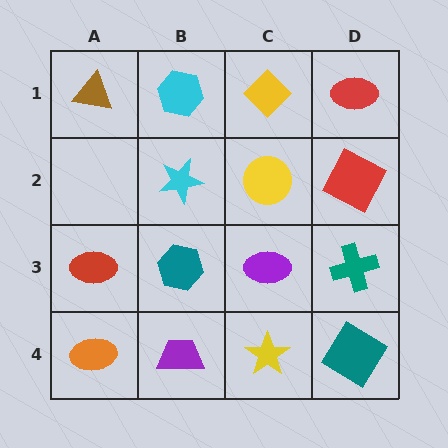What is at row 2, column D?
A red square.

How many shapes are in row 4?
4 shapes.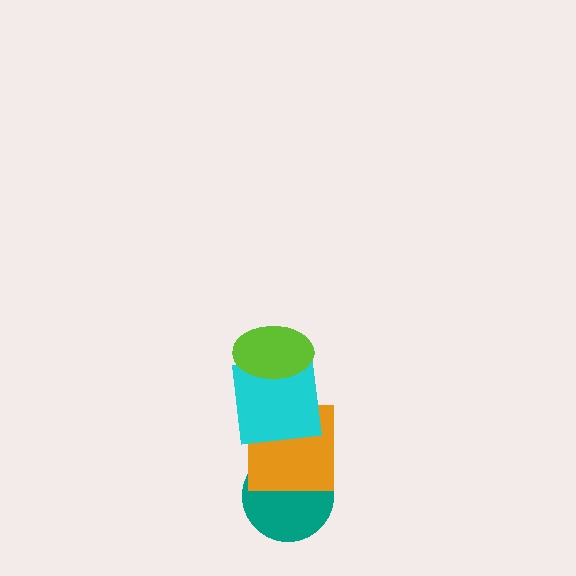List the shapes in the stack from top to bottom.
From top to bottom: the lime ellipse, the cyan square, the orange square, the teal circle.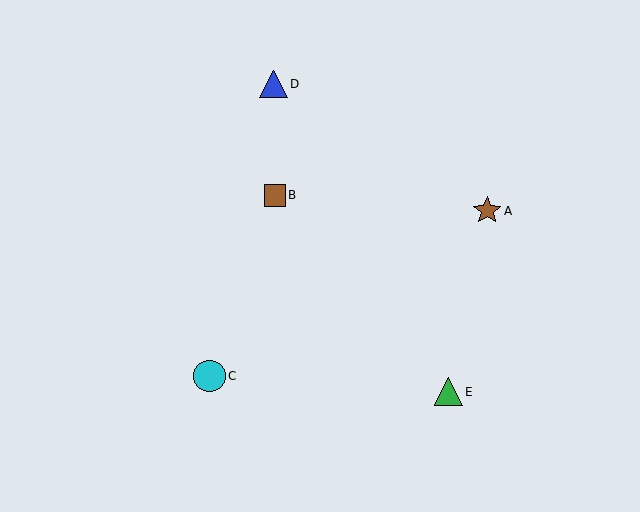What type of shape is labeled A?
Shape A is a brown star.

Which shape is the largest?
The cyan circle (labeled C) is the largest.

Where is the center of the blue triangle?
The center of the blue triangle is at (273, 84).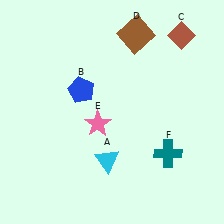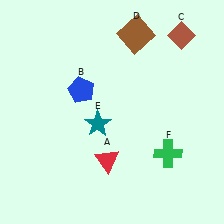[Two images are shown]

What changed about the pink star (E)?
In Image 1, E is pink. In Image 2, it changed to teal.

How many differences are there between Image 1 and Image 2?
There are 3 differences between the two images.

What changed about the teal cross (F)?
In Image 1, F is teal. In Image 2, it changed to green.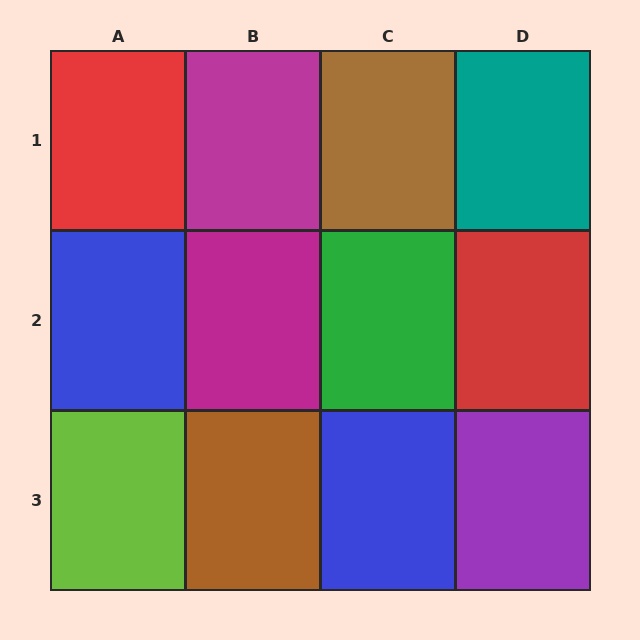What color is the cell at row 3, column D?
Purple.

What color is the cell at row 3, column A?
Lime.